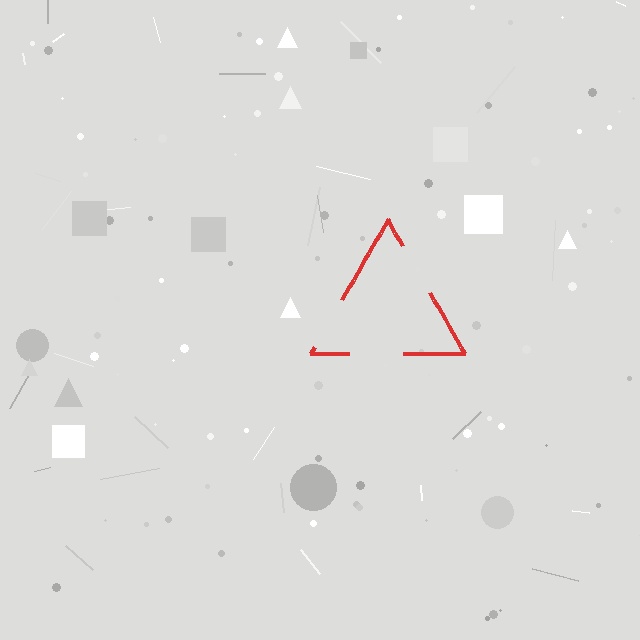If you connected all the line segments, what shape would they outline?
They would outline a triangle.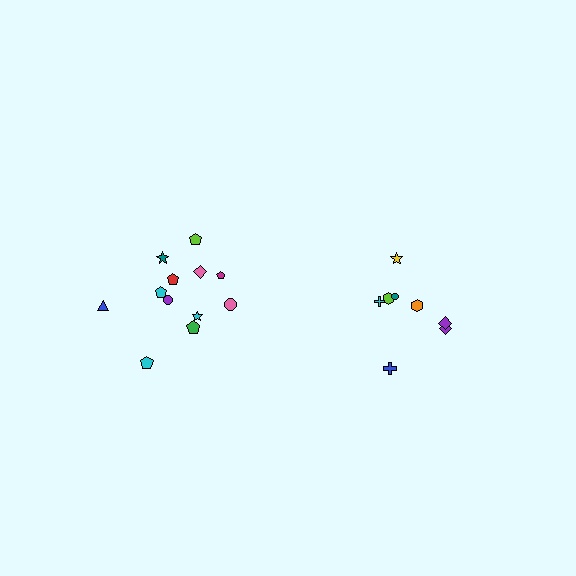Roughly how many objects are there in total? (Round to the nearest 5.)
Roughly 20 objects in total.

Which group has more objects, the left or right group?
The left group.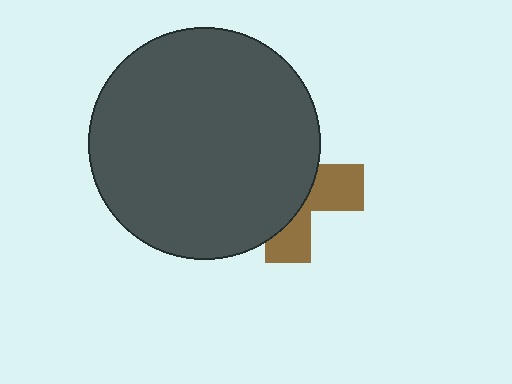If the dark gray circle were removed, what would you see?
You would see the complete brown cross.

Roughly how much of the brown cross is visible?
A small part of it is visible (roughly 36%).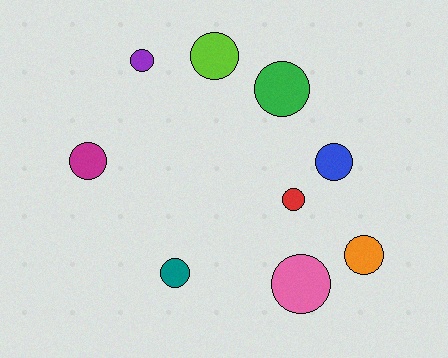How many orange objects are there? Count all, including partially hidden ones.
There is 1 orange object.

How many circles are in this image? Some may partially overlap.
There are 9 circles.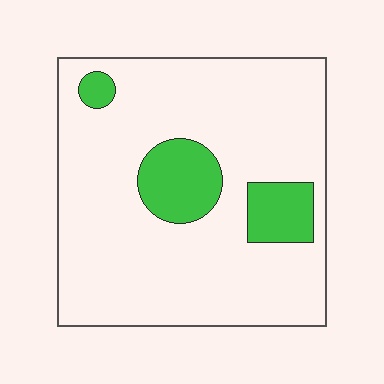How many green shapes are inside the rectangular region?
3.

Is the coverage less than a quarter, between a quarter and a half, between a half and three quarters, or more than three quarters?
Less than a quarter.